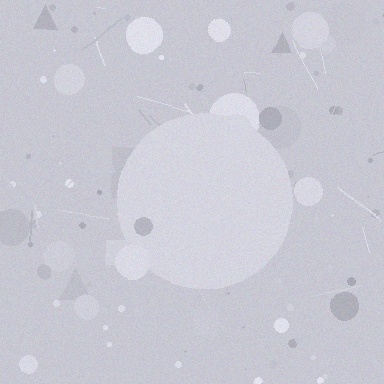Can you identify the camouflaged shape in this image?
The camouflaged shape is a circle.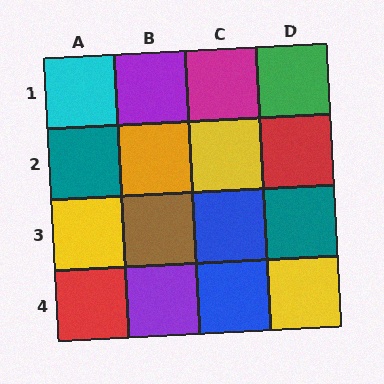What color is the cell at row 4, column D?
Yellow.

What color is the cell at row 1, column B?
Purple.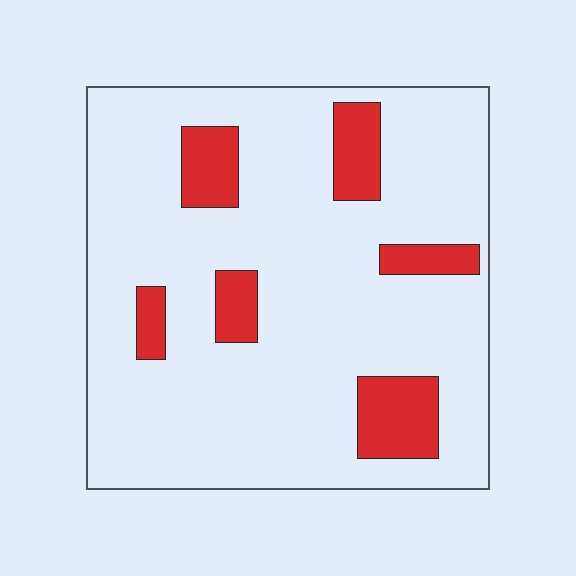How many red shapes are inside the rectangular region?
6.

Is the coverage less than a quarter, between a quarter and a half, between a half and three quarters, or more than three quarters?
Less than a quarter.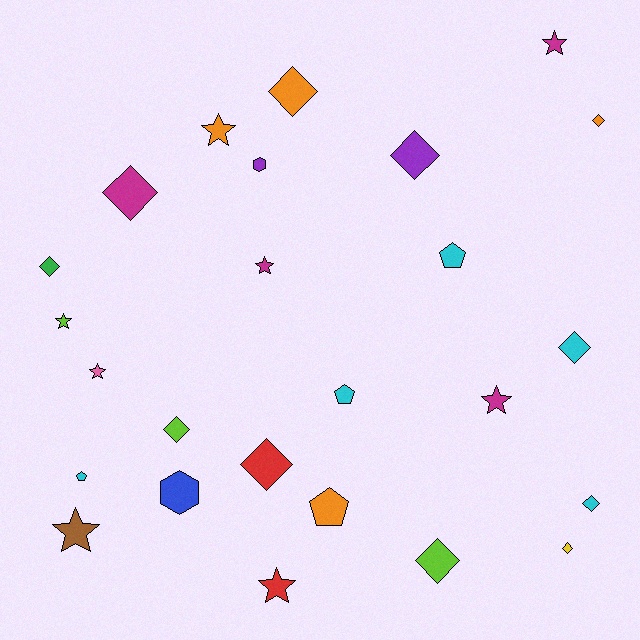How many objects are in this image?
There are 25 objects.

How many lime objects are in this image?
There are 3 lime objects.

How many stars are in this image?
There are 8 stars.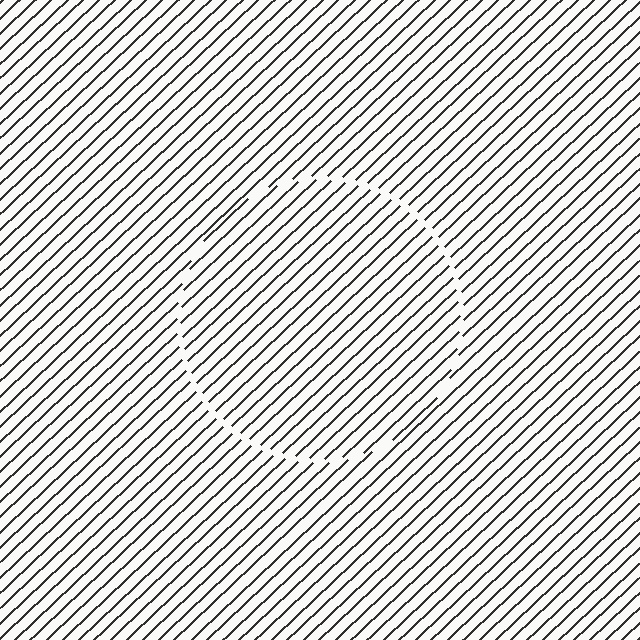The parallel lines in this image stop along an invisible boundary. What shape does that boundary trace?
An illusory circle. The interior of the shape contains the same grating, shifted by half a period — the contour is defined by the phase discontinuity where line-ends from the inner and outer gratings abut.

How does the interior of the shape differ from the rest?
The interior of the shape contains the same grating, shifted by half a period — the contour is defined by the phase discontinuity where line-ends from the inner and outer gratings abut.